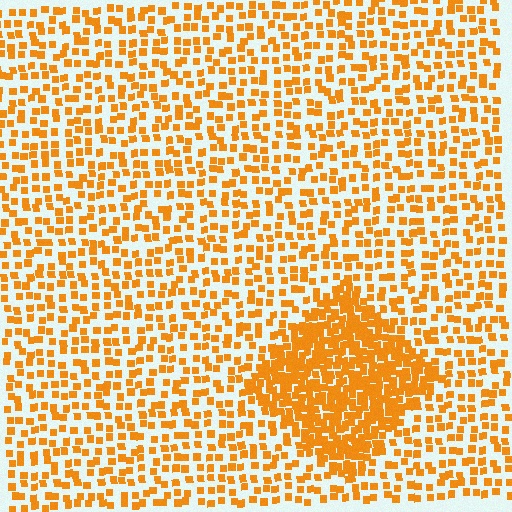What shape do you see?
I see a diamond.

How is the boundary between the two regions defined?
The boundary is defined by a change in element density (approximately 2.4x ratio). All elements are the same color, size, and shape.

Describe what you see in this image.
The image contains small orange elements arranged at two different densities. A diamond-shaped region is visible where the elements are more densely packed than the surrounding area.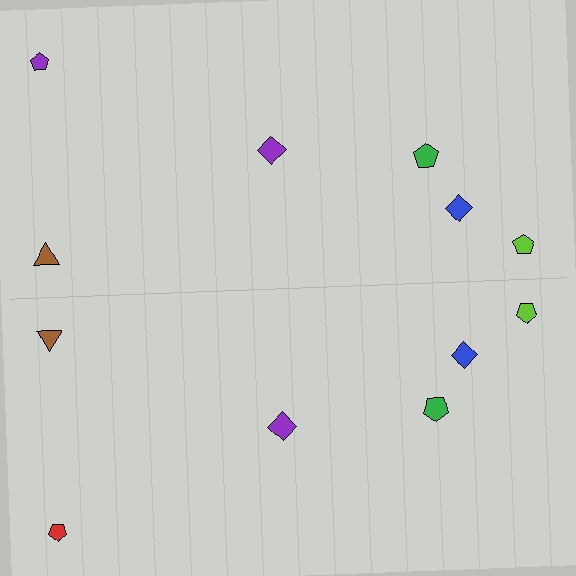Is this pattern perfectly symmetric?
No, the pattern is not perfectly symmetric. The red pentagon on the bottom side breaks the symmetry — its mirror counterpart is purple.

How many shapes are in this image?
There are 12 shapes in this image.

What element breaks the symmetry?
The red pentagon on the bottom side breaks the symmetry — its mirror counterpart is purple.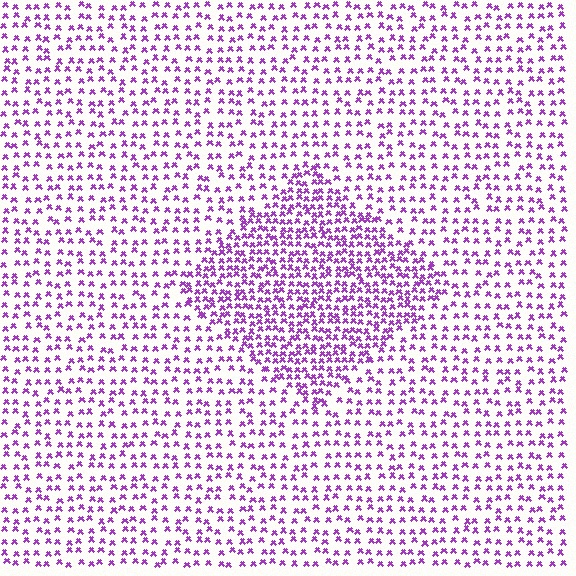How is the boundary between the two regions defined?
The boundary is defined by a change in element density (approximately 1.9x ratio). All elements are the same color, size, and shape.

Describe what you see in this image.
The image contains small purple elements arranged at two different densities. A diamond-shaped region is visible where the elements are more densely packed than the surrounding area.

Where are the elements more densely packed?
The elements are more densely packed inside the diamond boundary.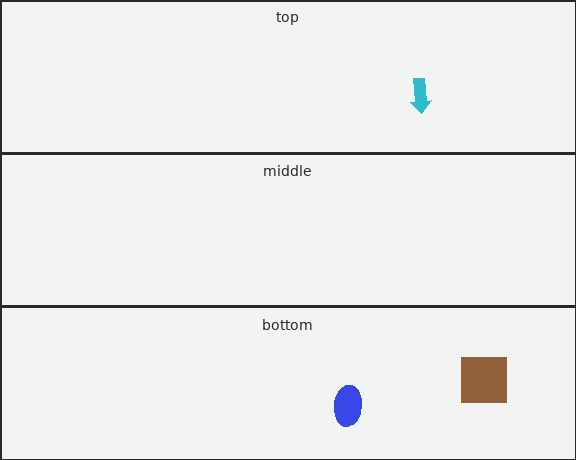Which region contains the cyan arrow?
The top region.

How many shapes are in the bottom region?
2.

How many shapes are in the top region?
1.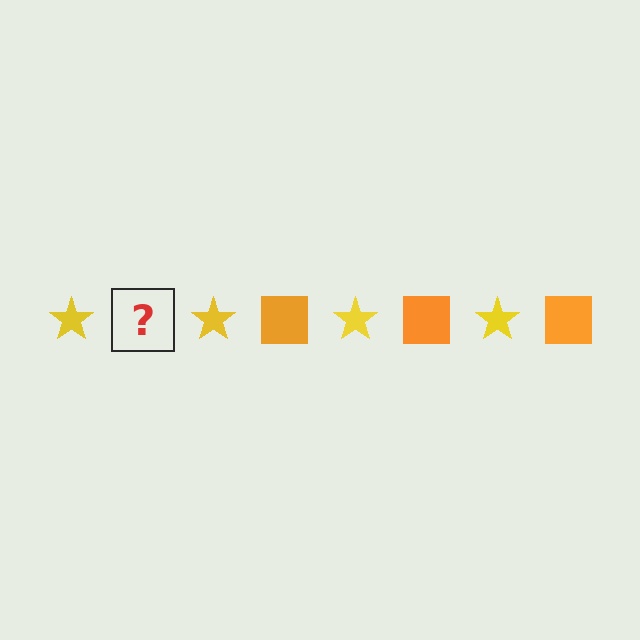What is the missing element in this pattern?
The missing element is an orange square.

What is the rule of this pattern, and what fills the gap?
The rule is that the pattern alternates between yellow star and orange square. The gap should be filled with an orange square.